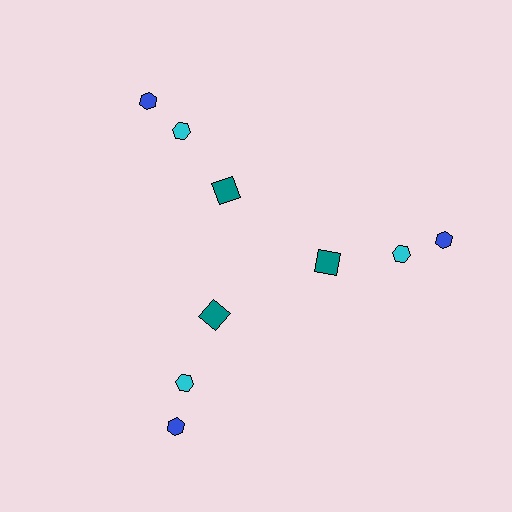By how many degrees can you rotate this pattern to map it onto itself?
The pattern maps onto itself every 120 degrees of rotation.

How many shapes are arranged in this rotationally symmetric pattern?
There are 9 shapes, arranged in 3 groups of 3.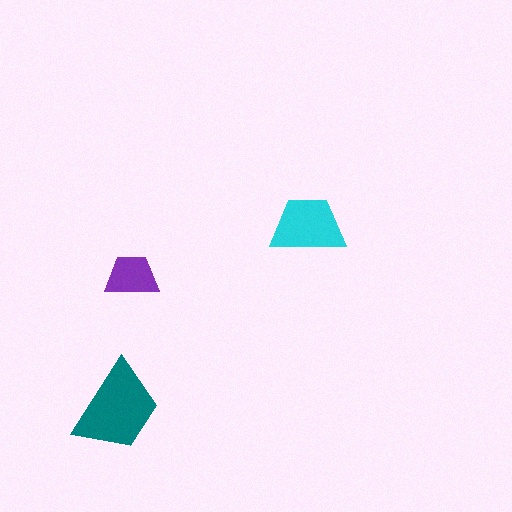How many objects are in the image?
There are 3 objects in the image.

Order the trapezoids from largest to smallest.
the teal one, the cyan one, the purple one.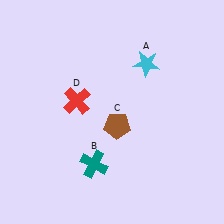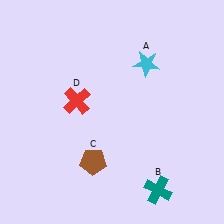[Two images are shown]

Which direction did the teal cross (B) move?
The teal cross (B) moved right.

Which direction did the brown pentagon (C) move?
The brown pentagon (C) moved down.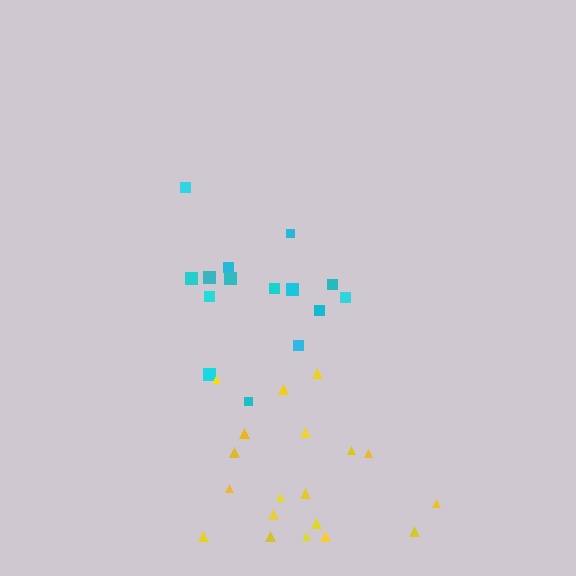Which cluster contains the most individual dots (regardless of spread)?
Yellow (19).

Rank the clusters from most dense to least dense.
yellow, cyan.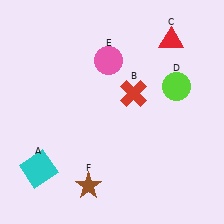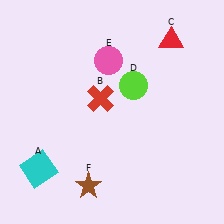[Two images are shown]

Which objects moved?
The objects that moved are: the red cross (B), the lime circle (D).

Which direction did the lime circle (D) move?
The lime circle (D) moved left.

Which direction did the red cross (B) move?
The red cross (B) moved left.